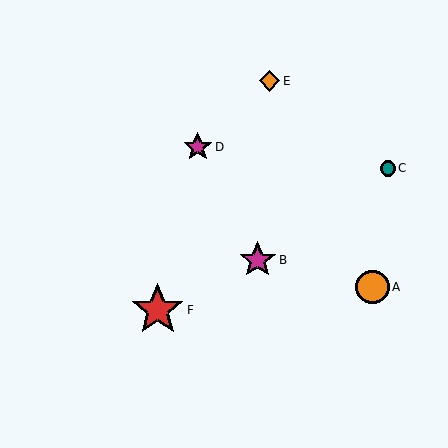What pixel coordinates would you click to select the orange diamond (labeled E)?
Click at (270, 81) to select the orange diamond E.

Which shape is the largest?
The red star (labeled F) is the largest.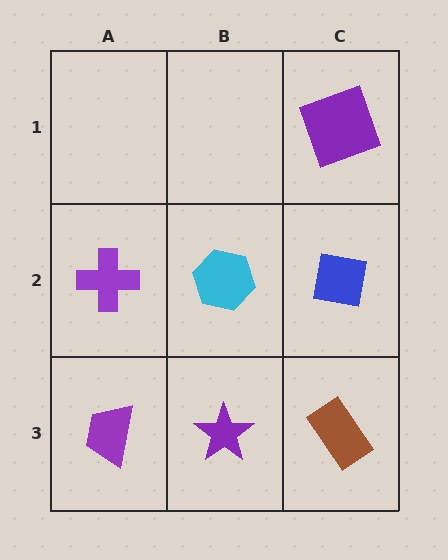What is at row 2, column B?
A cyan hexagon.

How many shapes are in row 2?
3 shapes.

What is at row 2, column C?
A blue square.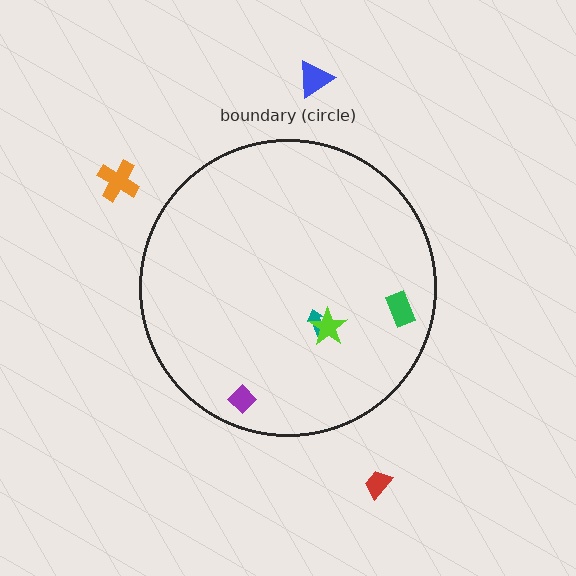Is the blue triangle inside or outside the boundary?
Outside.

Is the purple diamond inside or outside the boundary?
Inside.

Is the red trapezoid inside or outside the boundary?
Outside.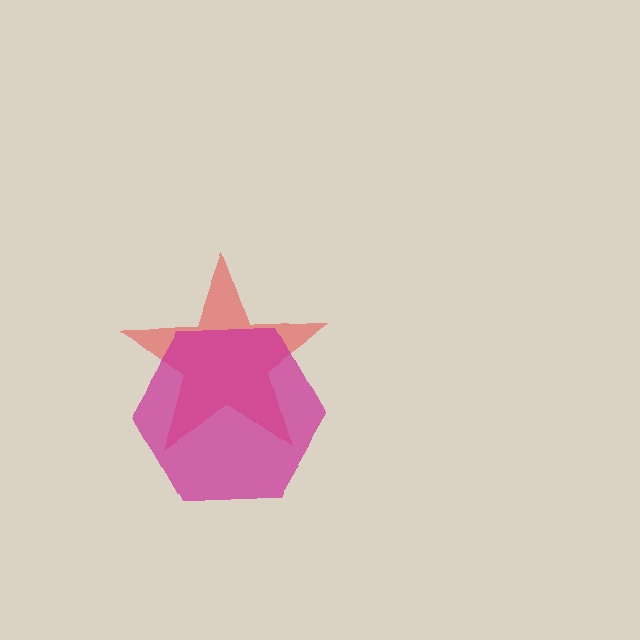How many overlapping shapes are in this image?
There are 2 overlapping shapes in the image.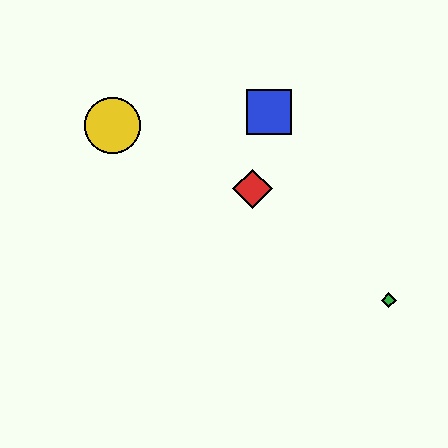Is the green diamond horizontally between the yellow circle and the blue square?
No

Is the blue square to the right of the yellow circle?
Yes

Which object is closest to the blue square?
The red diamond is closest to the blue square.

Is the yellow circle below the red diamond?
No